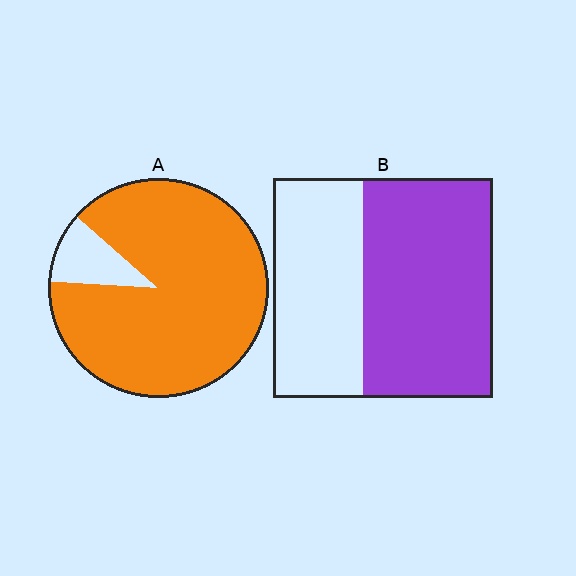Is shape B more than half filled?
Yes.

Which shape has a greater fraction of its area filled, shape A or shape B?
Shape A.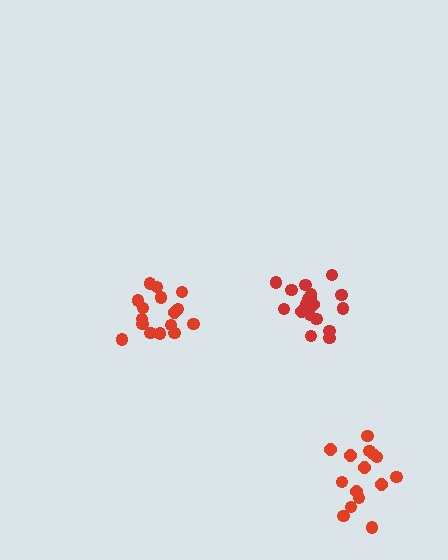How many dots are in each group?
Group 1: 16 dots, Group 2: 15 dots, Group 3: 19 dots (50 total).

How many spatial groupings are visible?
There are 3 spatial groupings.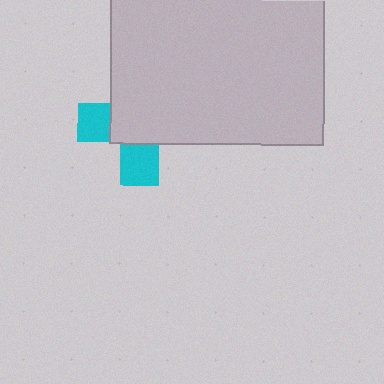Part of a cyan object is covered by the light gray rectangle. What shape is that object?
It is a cross.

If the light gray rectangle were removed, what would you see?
You would see the complete cyan cross.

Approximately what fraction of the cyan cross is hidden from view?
Roughly 66% of the cyan cross is hidden behind the light gray rectangle.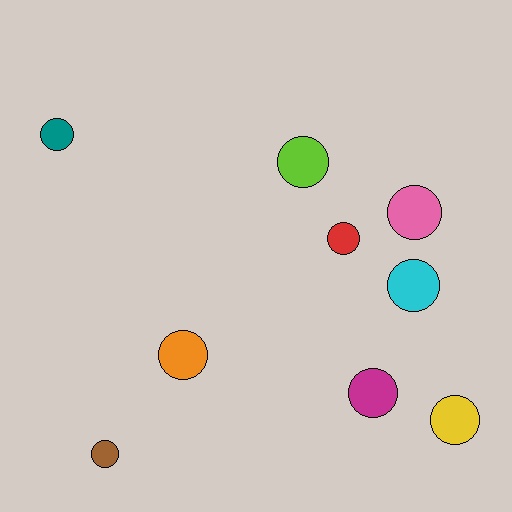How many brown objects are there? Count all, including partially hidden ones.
There is 1 brown object.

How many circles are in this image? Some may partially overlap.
There are 9 circles.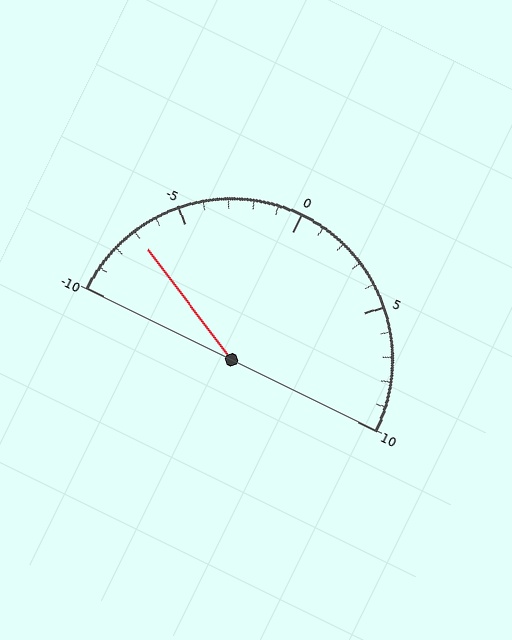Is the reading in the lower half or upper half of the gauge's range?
The reading is in the lower half of the range (-10 to 10).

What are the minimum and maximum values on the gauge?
The gauge ranges from -10 to 10.